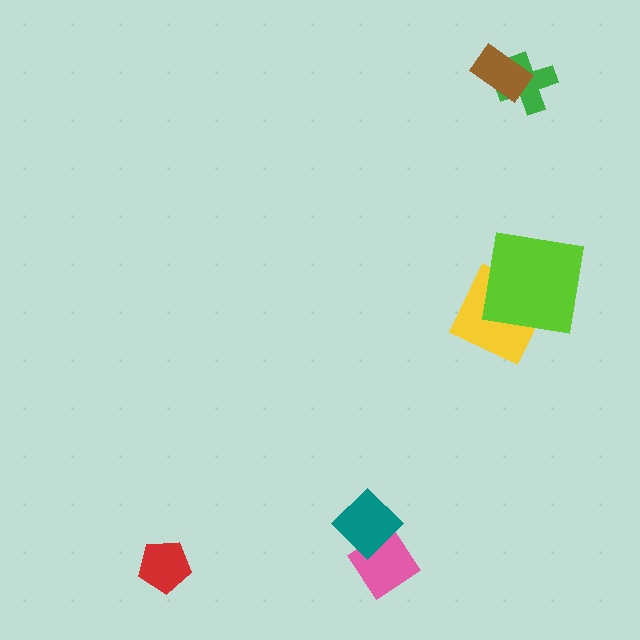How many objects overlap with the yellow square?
1 object overlaps with the yellow square.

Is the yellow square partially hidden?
Yes, it is partially covered by another shape.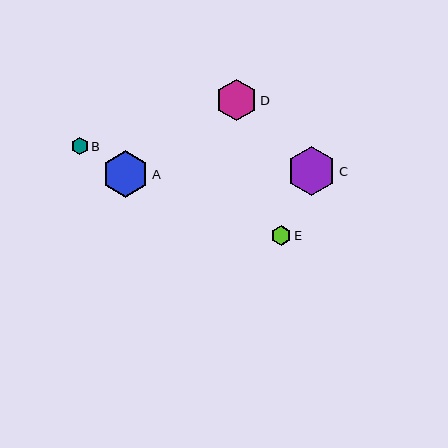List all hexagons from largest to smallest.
From largest to smallest: C, A, D, E, B.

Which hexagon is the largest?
Hexagon C is the largest with a size of approximately 48 pixels.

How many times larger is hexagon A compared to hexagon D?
Hexagon A is approximately 1.1 times the size of hexagon D.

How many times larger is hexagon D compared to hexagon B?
Hexagon D is approximately 2.4 times the size of hexagon B.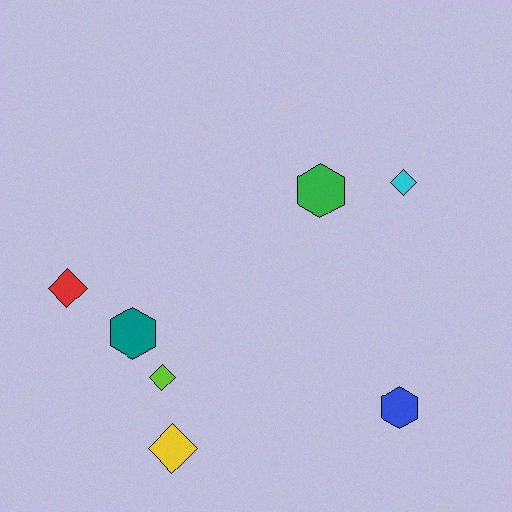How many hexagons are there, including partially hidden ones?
There are 3 hexagons.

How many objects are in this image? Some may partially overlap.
There are 7 objects.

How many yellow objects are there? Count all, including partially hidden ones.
There is 1 yellow object.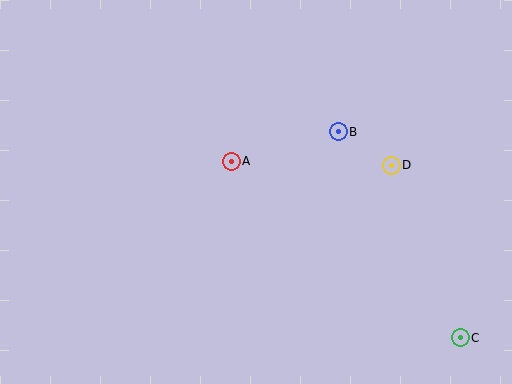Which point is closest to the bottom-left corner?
Point A is closest to the bottom-left corner.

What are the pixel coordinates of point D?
Point D is at (391, 165).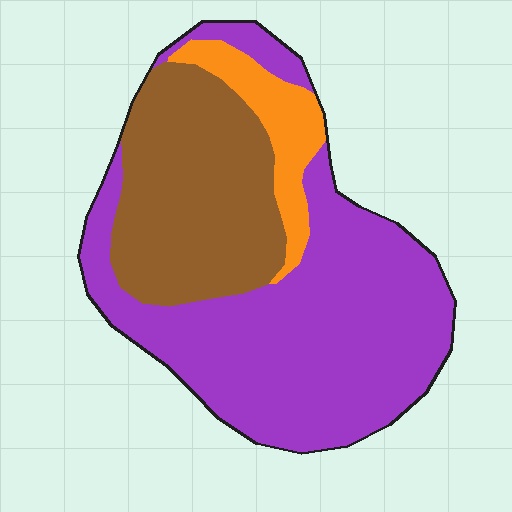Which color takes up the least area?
Orange, at roughly 10%.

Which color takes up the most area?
Purple, at roughly 55%.